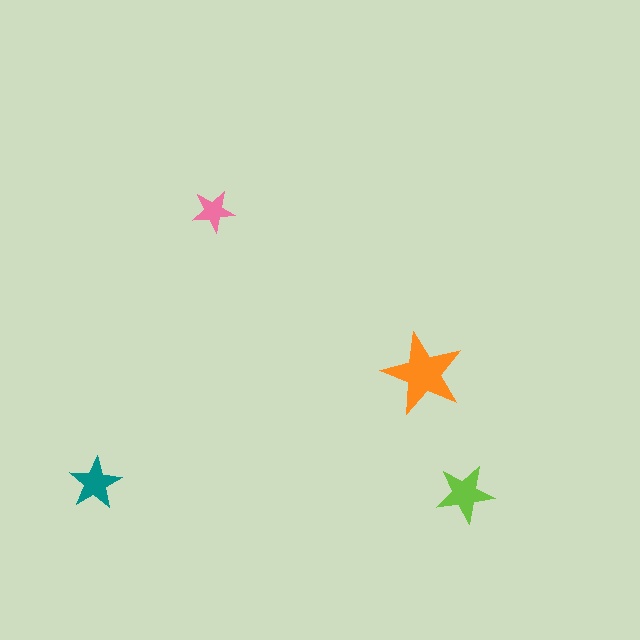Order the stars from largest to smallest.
the orange one, the lime one, the teal one, the pink one.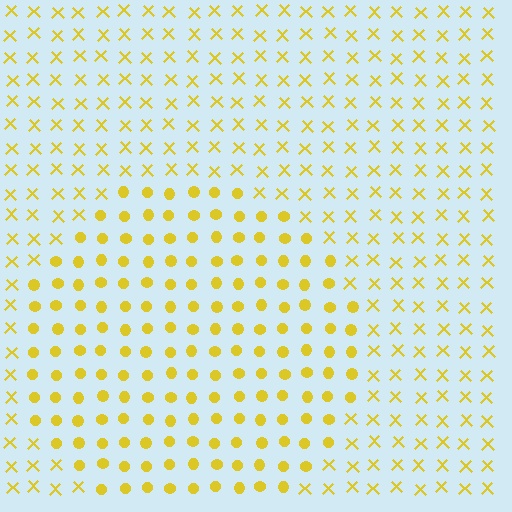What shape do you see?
I see a circle.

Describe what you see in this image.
The image is filled with small yellow elements arranged in a uniform grid. A circle-shaped region contains circles, while the surrounding area contains X marks. The boundary is defined purely by the change in element shape.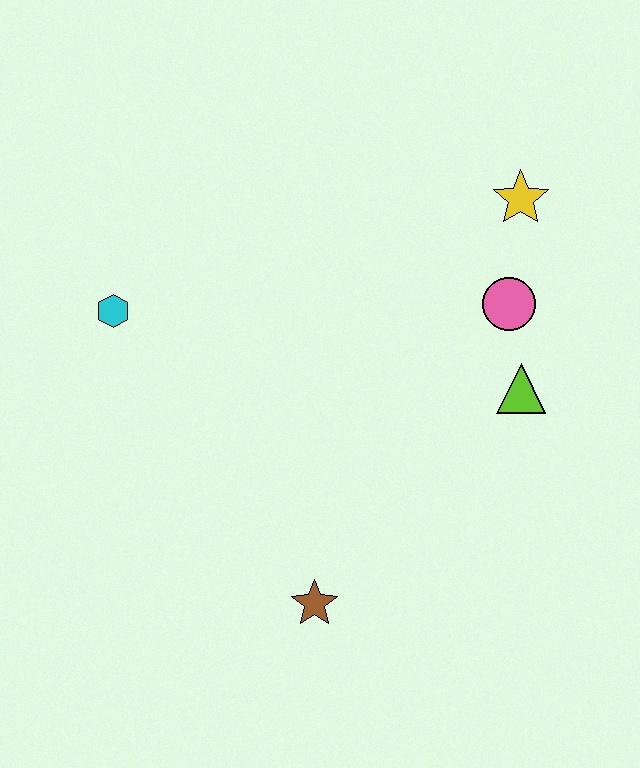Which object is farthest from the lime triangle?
The cyan hexagon is farthest from the lime triangle.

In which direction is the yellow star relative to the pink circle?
The yellow star is above the pink circle.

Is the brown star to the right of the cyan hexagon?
Yes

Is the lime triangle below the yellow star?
Yes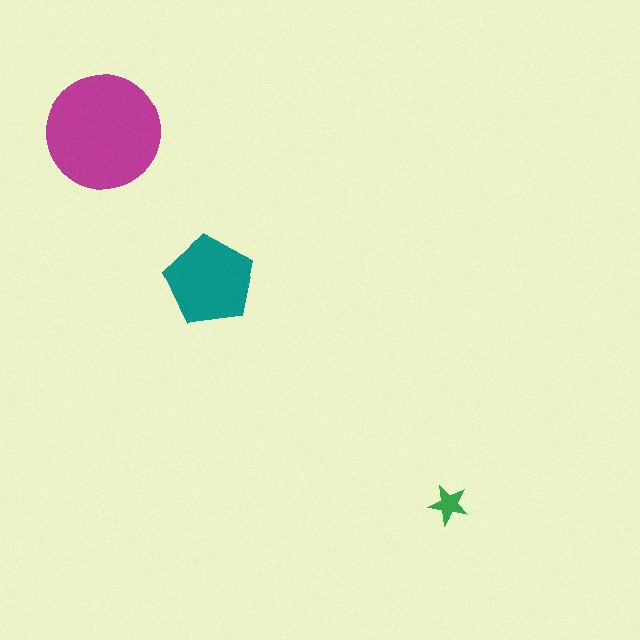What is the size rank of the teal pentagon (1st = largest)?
2nd.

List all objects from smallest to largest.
The green star, the teal pentagon, the magenta circle.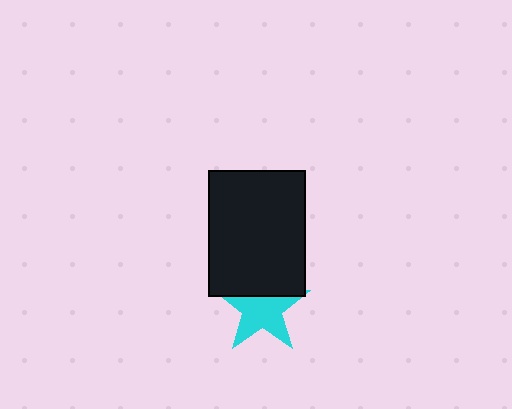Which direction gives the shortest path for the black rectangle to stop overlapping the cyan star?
Moving up gives the shortest separation.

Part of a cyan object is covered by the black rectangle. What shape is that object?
It is a star.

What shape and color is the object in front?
The object in front is a black rectangle.